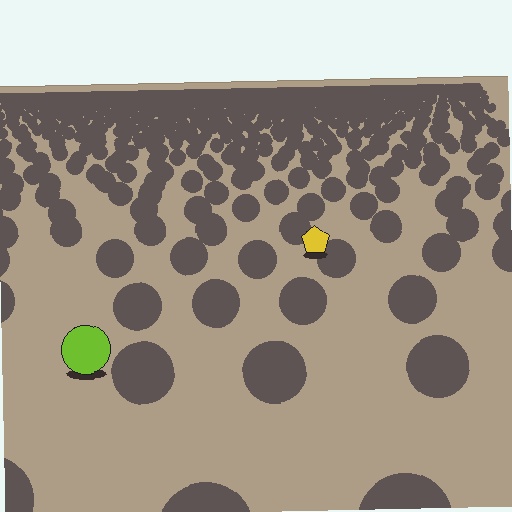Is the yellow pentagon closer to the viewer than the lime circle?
No. The lime circle is closer — you can tell from the texture gradient: the ground texture is coarser near it.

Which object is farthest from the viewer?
The yellow pentagon is farthest from the viewer. It appears smaller and the ground texture around it is denser.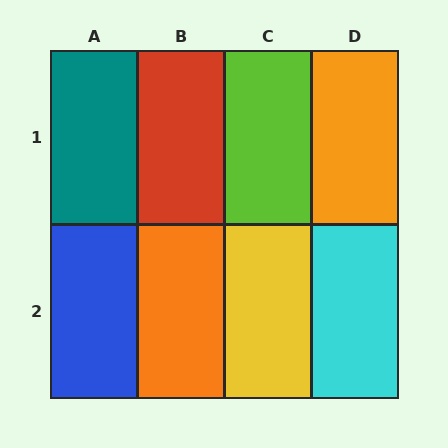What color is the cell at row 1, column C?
Lime.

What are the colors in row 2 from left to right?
Blue, orange, yellow, cyan.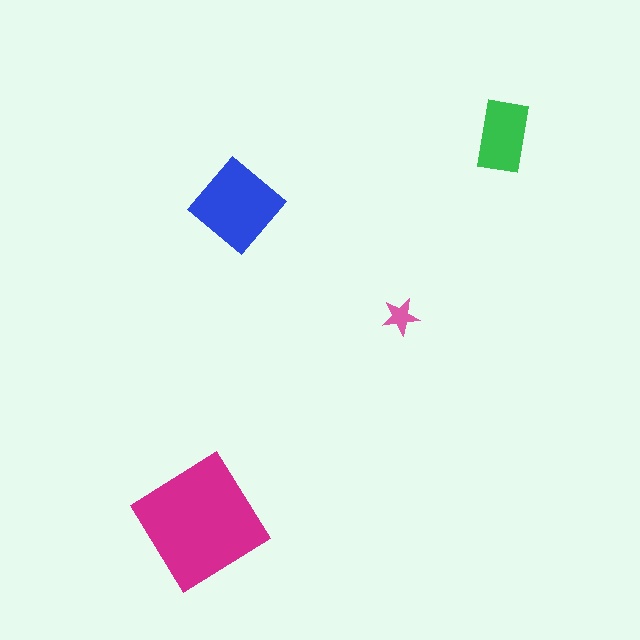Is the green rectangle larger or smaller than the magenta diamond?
Smaller.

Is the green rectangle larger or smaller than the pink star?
Larger.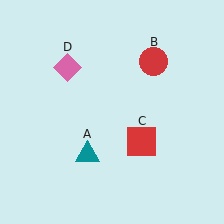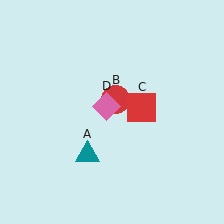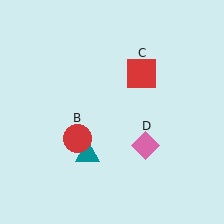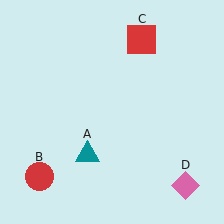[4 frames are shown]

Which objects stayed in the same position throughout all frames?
Teal triangle (object A) remained stationary.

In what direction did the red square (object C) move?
The red square (object C) moved up.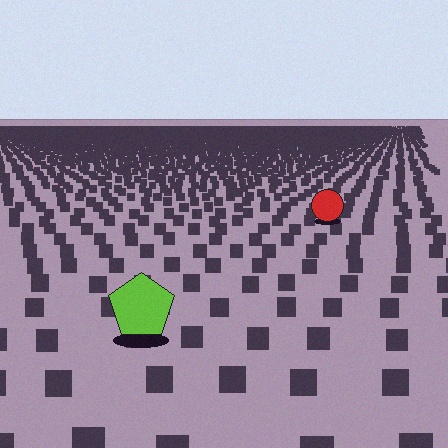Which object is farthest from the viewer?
The red circle is farthest from the viewer. It appears smaller and the ground texture around it is denser.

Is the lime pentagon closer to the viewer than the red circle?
Yes. The lime pentagon is closer — you can tell from the texture gradient: the ground texture is coarser near it.